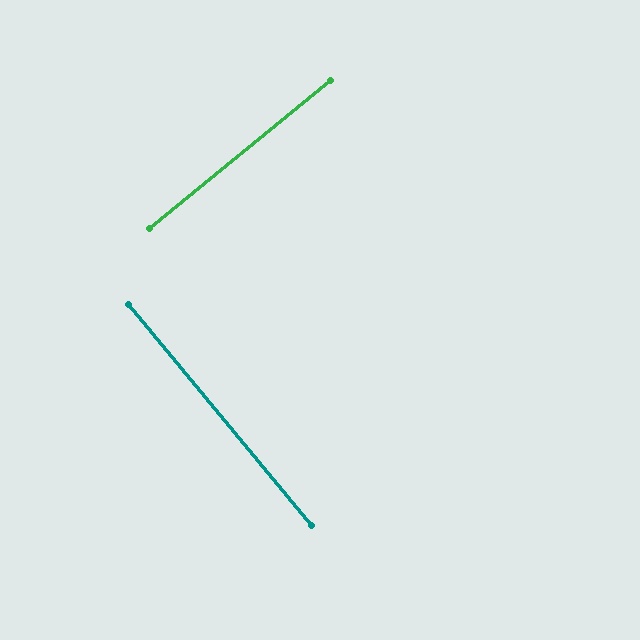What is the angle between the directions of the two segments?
Approximately 90 degrees.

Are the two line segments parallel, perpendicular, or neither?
Perpendicular — they meet at approximately 90°.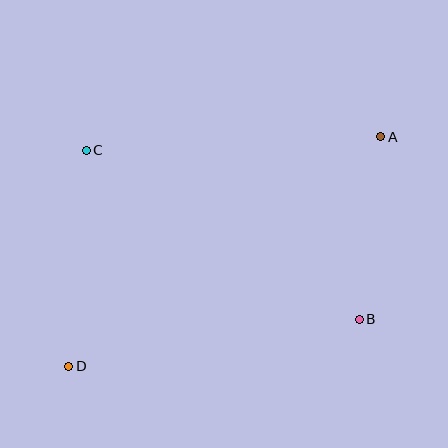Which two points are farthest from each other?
Points A and D are farthest from each other.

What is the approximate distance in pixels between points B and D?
The distance between B and D is approximately 294 pixels.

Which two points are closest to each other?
Points A and B are closest to each other.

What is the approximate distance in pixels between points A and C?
The distance between A and C is approximately 295 pixels.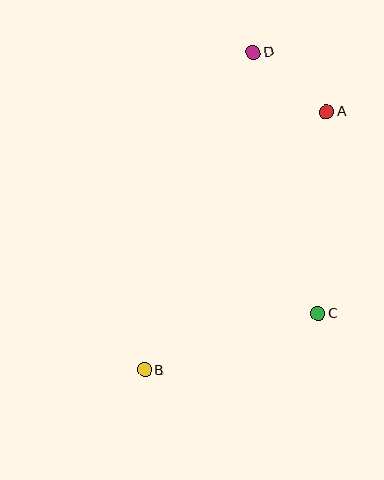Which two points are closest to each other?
Points A and D are closest to each other.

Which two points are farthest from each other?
Points B and D are farthest from each other.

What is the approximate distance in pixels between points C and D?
The distance between C and D is approximately 270 pixels.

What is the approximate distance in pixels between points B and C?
The distance between B and C is approximately 182 pixels.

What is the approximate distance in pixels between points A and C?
The distance between A and C is approximately 202 pixels.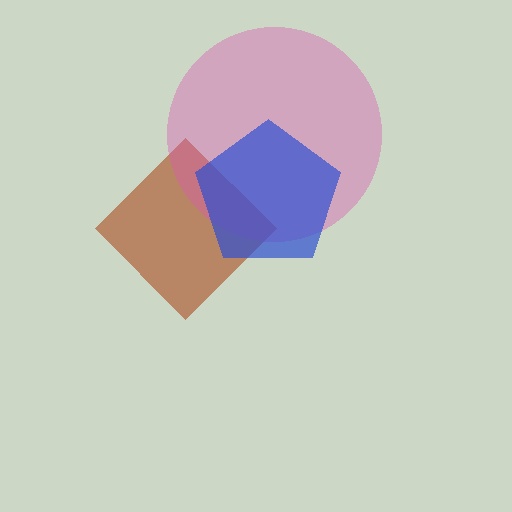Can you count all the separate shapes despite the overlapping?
Yes, there are 3 separate shapes.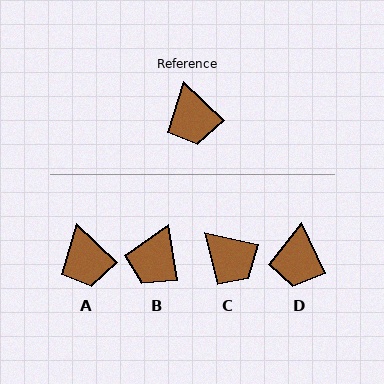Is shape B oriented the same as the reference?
No, it is off by about 37 degrees.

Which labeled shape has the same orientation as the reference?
A.